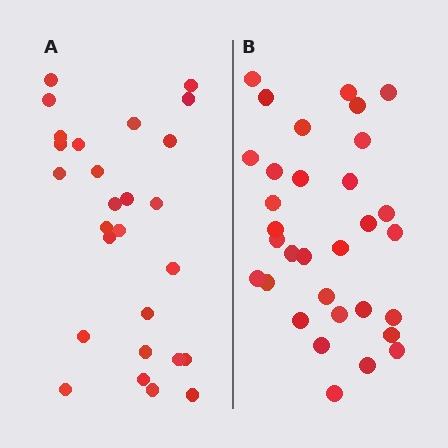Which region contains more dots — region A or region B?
Region B (the right region) has more dots.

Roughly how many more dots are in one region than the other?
Region B has about 5 more dots than region A.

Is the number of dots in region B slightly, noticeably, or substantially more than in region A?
Region B has only slightly more — the two regions are fairly close. The ratio is roughly 1.2 to 1.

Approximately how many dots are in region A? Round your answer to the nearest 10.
About 30 dots. (The exact count is 27, which rounds to 30.)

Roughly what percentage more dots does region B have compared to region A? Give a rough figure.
About 20% more.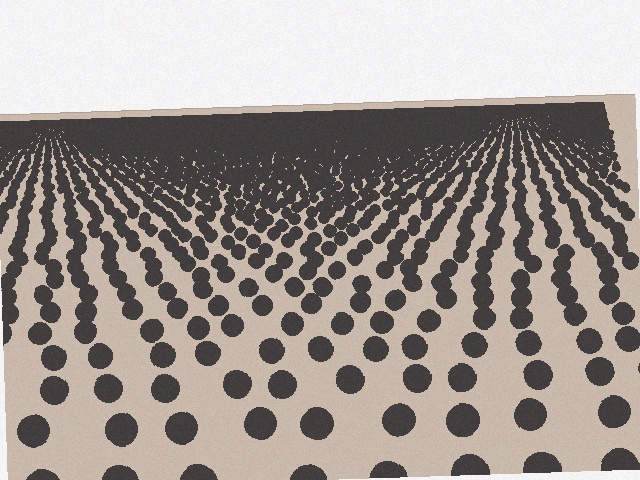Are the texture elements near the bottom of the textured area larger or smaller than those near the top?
Larger. Near the bottom, elements are closer to the viewer and appear at a bigger on-screen size.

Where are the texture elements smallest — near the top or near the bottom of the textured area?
Near the top.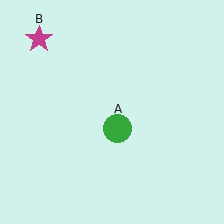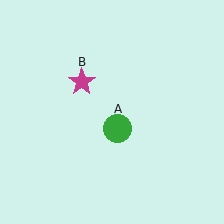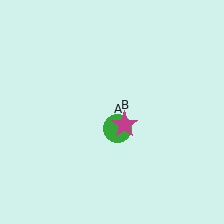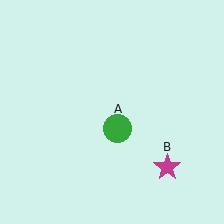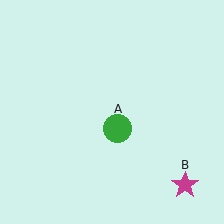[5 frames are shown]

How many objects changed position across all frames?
1 object changed position: magenta star (object B).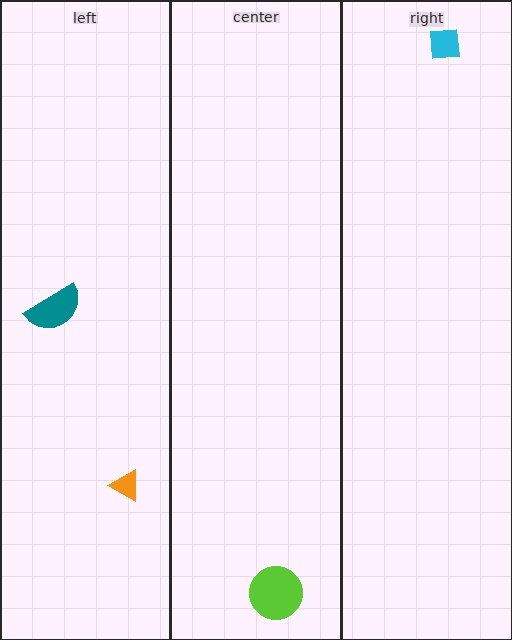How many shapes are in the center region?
1.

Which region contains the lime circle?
The center region.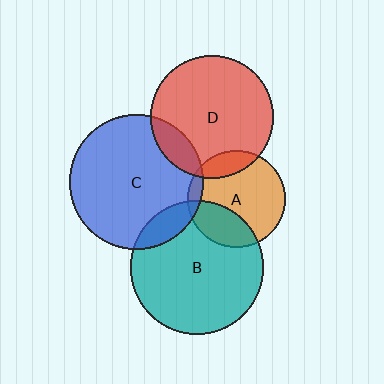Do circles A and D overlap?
Yes.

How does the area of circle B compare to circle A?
Approximately 1.9 times.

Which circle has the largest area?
Circle C (blue).